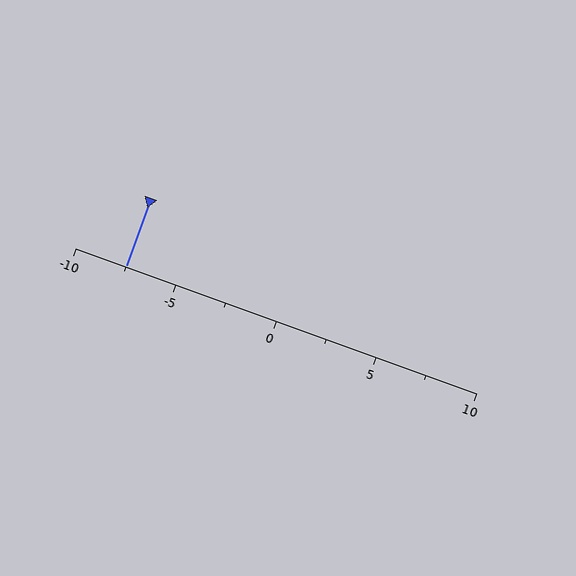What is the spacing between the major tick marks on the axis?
The major ticks are spaced 5 apart.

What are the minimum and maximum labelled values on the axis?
The axis runs from -10 to 10.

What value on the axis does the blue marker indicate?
The marker indicates approximately -7.5.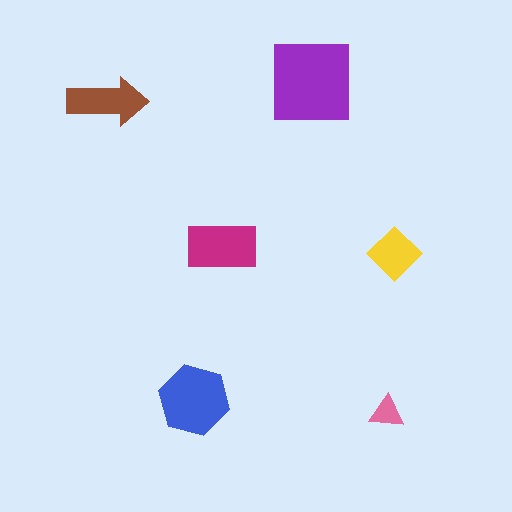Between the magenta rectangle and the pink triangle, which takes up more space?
The magenta rectangle.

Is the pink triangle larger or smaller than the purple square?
Smaller.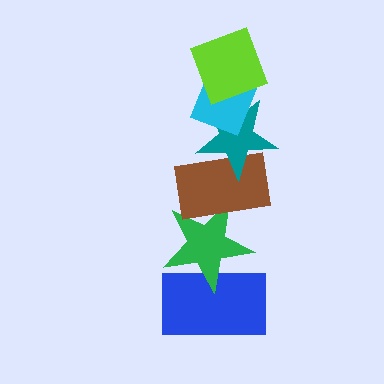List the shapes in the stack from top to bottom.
From top to bottom: the lime diamond, the cyan diamond, the teal star, the brown rectangle, the green star, the blue rectangle.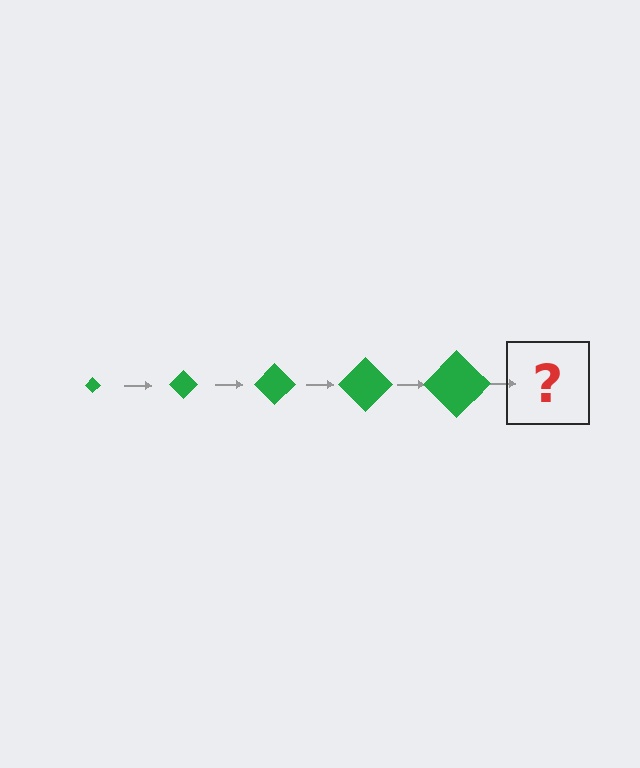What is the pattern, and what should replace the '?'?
The pattern is that the diamond gets progressively larger each step. The '?' should be a green diamond, larger than the previous one.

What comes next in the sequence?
The next element should be a green diamond, larger than the previous one.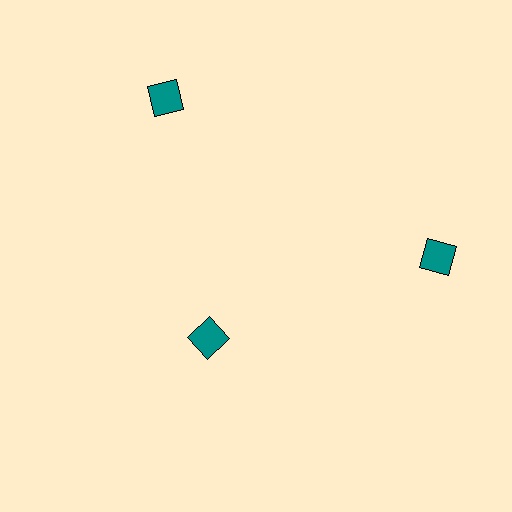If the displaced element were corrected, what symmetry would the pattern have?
It would have 3-fold rotational symmetry — the pattern would map onto itself every 120 degrees.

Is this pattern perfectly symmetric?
No. The 3 teal diamonds are arranged in a ring, but one element near the 7 o'clock position is pulled inward toward the center, breaking the 3-fold rotational symmetry.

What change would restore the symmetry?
The symmetry would be restored by moving it outward, back onto the ring so that all 3 diamonds sit at equal angles and equal distance from the center.